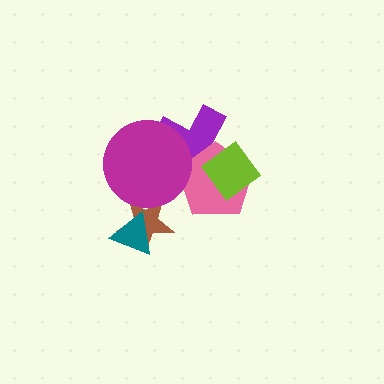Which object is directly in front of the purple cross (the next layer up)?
The pink pentagon is directly in front of the purple cross.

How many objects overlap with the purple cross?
3 objects overlap with the purple cross.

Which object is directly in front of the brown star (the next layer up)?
The teal triangle is directly in front of the brown star.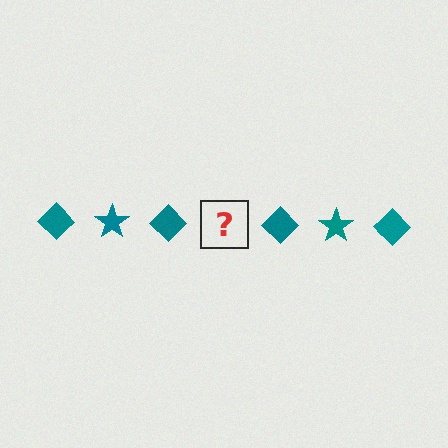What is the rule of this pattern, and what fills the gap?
The rule is that the pattern cycles through diamond, star shapes in teal. The gap should be filled with a teal star.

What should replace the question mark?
The question mark should be replaced with a teal star.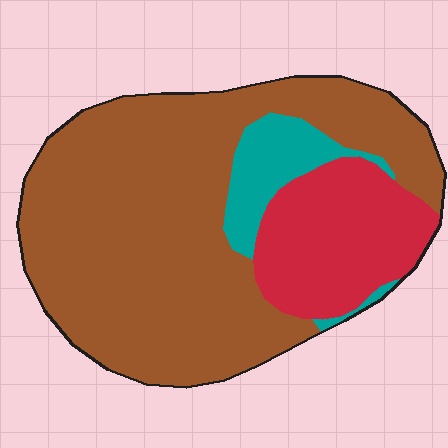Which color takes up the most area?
Brown, at roughly 70%.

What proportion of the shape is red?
Red takes up about one fifth (1/5) of the shape.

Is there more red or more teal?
Red.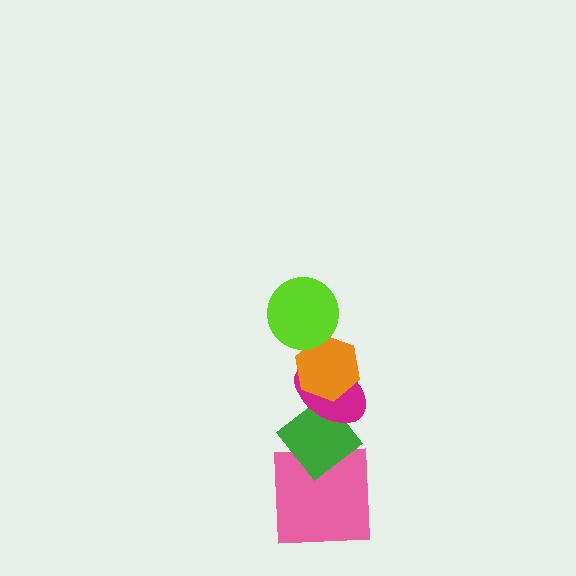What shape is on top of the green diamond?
The magenta ellipse is on top of the green diamond.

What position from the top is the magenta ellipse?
The magenta ellipse is 3rd from the top.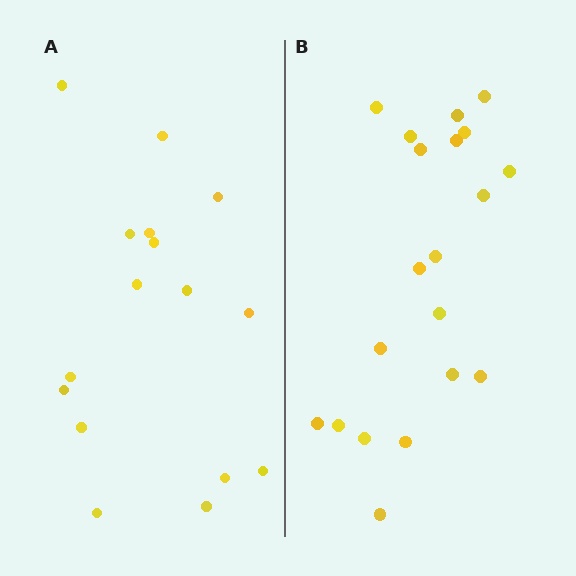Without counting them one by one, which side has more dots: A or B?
Region B (the right region) has more dots.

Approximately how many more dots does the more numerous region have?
Region B has about 4 more dots than region A.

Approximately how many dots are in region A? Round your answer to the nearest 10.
About 20 dots. (The exact count is 16, which rounds to 20.)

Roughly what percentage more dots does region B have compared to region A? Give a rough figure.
About 25% more.